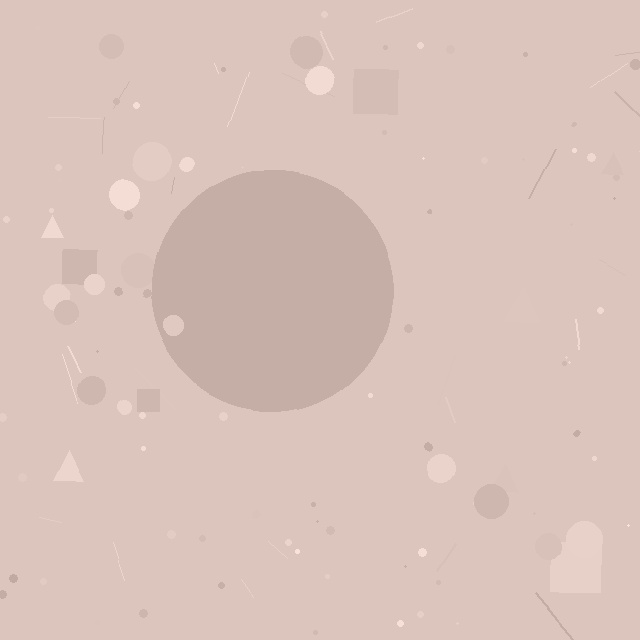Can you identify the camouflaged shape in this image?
The camouflaged shape is a circle.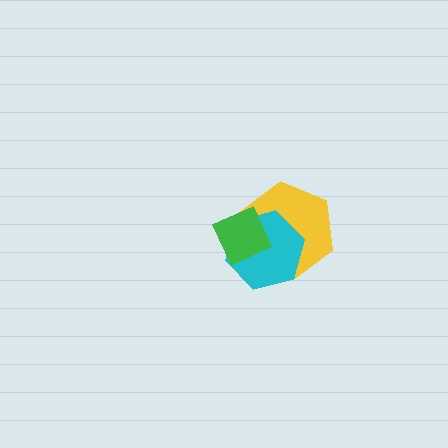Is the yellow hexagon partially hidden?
Yes, it is partially covered by another shape.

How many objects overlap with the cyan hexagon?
2 objects overlap with the cyan hexagon.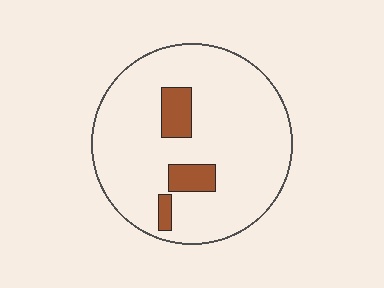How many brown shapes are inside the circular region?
3.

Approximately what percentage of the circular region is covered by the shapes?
Approximately 10%.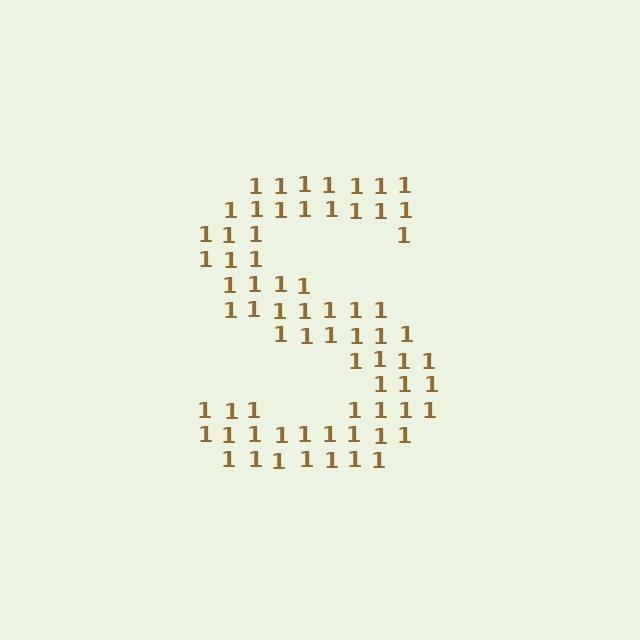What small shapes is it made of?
It is made of small digit 1's.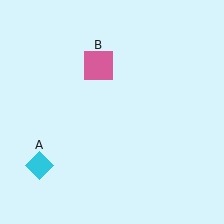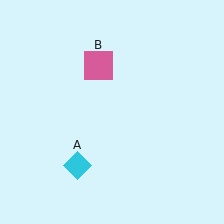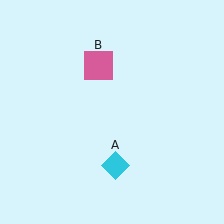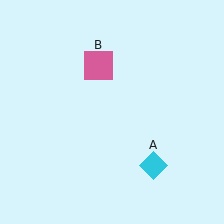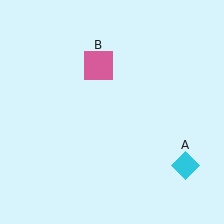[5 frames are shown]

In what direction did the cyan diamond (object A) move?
The cyan diamond (object A) moved right.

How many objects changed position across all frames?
1 object changed position: cyan diamond (object A).